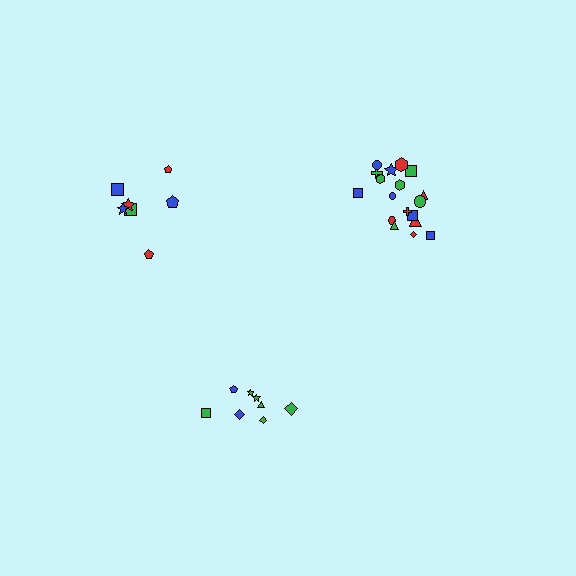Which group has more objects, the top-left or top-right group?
The top-right group.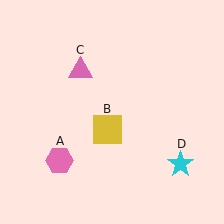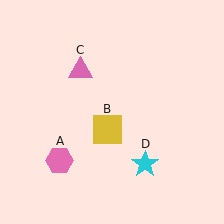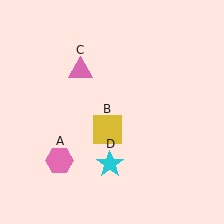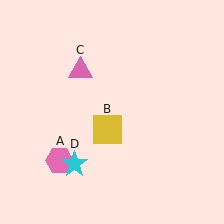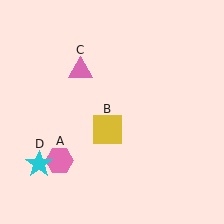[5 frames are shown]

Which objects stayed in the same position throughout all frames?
Pink hexagon (object A) and yellow square (object B) and pink triangle (object C) remained stationary.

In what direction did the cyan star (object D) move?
The cyan star (object D) moved left.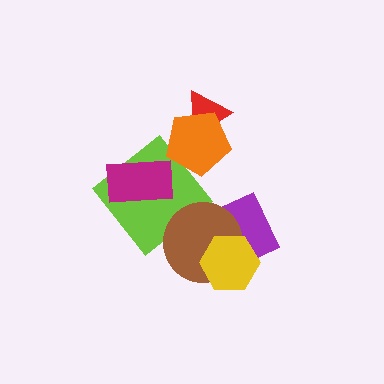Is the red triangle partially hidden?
Yes, it is partially covered by another shape.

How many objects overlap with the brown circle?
3 objects overlap with the brown circle.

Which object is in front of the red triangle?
The orange pentagon is in front of the red triangle.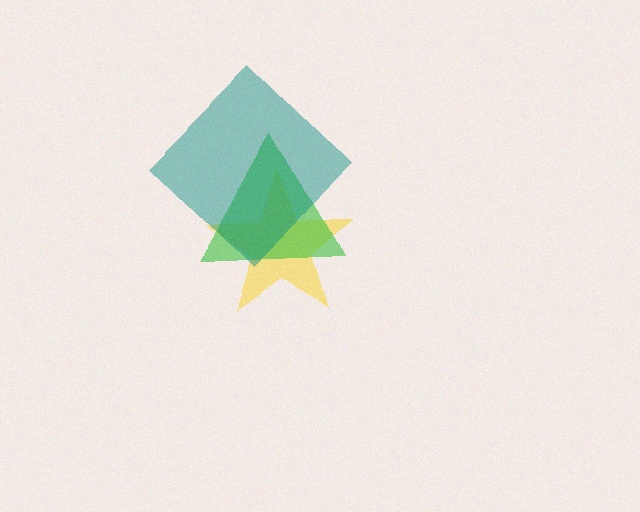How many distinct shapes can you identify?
There are 3 distinct shapes: a yellow star, a green triangle, a teal diamond.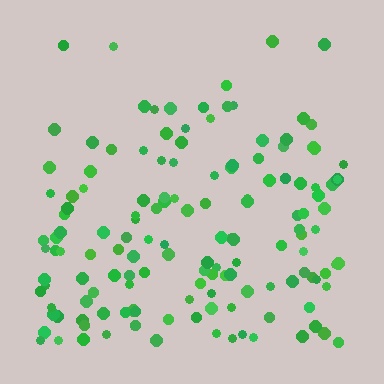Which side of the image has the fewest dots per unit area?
The top.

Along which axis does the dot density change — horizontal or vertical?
Vertical.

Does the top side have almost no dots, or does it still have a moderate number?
Still a moderate number, just noticeably fewer than the bottom.